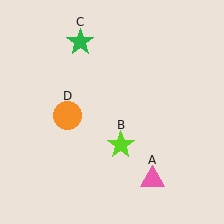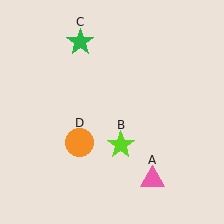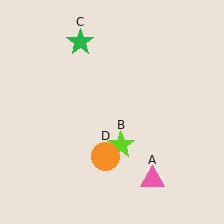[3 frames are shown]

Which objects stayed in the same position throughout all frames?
Pink triangle (object A) and lime star (object B) and green star (object C) remained stationary.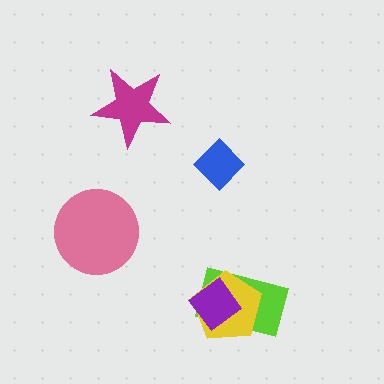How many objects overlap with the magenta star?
0 objects overlap with the magenta star.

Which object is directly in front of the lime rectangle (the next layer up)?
The yellow pentagon is directly in front of the lime rectangle.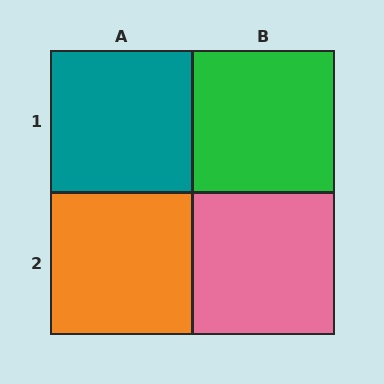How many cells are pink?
1 cell is pink.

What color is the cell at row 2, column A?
Orange.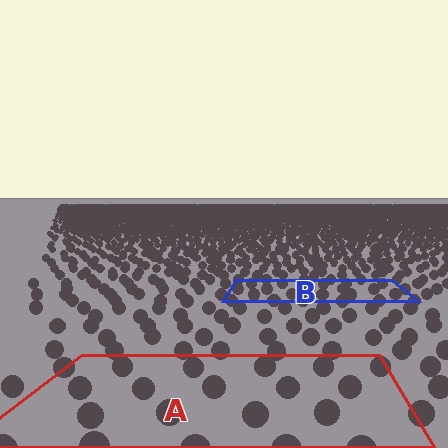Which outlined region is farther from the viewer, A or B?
Region B is farther from the viewer — the texture elements inside it appear smaller and more densely packed.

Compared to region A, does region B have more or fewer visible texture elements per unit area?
Region B has more texture elements per unit area — they are packed more densely because it is farther away.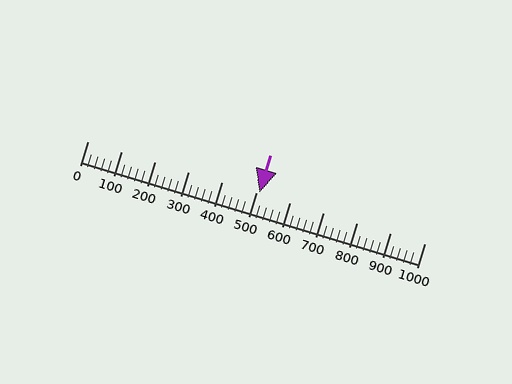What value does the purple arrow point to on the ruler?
The purple arrow points to approximately 509.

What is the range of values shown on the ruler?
The ruler shows values from 0 to 1000.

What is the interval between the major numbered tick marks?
The major tick marks are spaced 100 units apart.